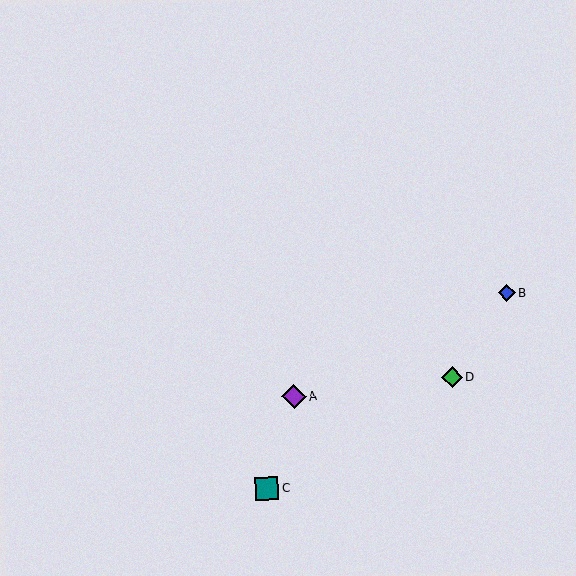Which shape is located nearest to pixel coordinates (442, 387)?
The green diamond (labeled D) at (452, 377) is nearest to that location.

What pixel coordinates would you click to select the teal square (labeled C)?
Click at (267, 489) to select the teal square C.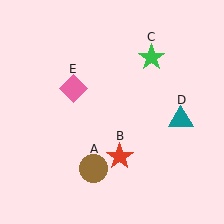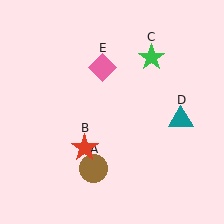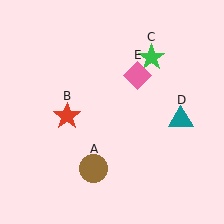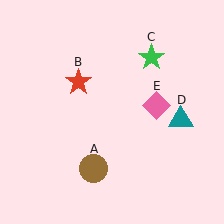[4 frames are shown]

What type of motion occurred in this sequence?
The red star (object B), pink diamond (object E) rotated clockwise around the center of the scene.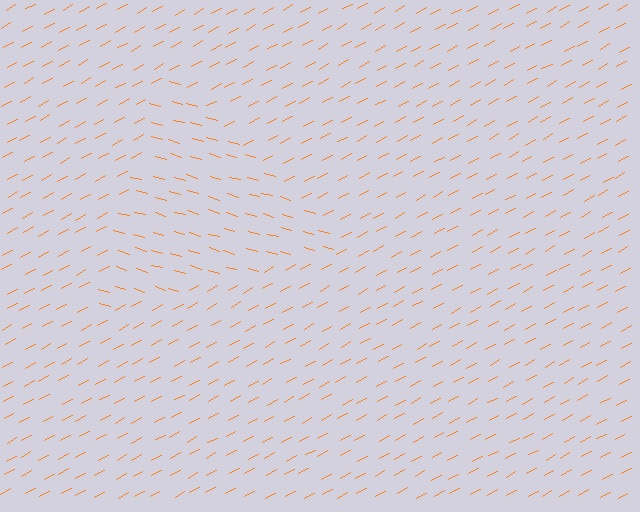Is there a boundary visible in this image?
Yes, there is a texture boundary formed by a change in line orientation.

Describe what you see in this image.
The image is filled with small orange line segments. A triangle region in the image has lines oriented differently from the surrounding lines, creating a visible texture boundary.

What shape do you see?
I see a triangle.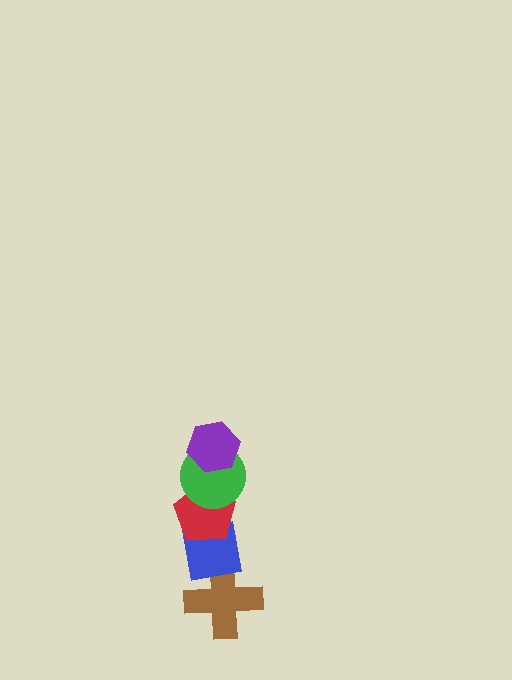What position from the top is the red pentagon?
The red pentagon is 3rd from the top.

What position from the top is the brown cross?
The brown cross is 5th from the top.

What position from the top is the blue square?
The blue square is 4th from the top.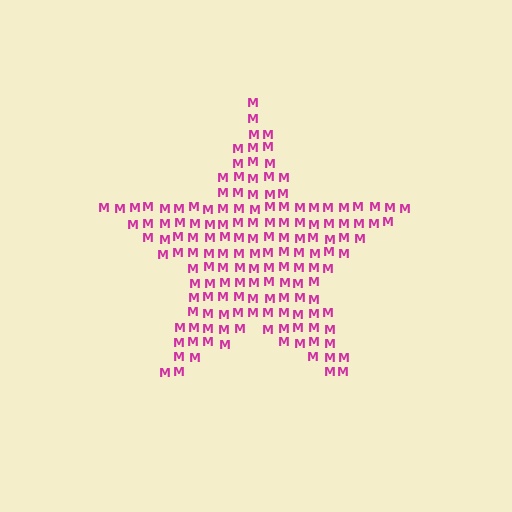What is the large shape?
The large shape is a star.